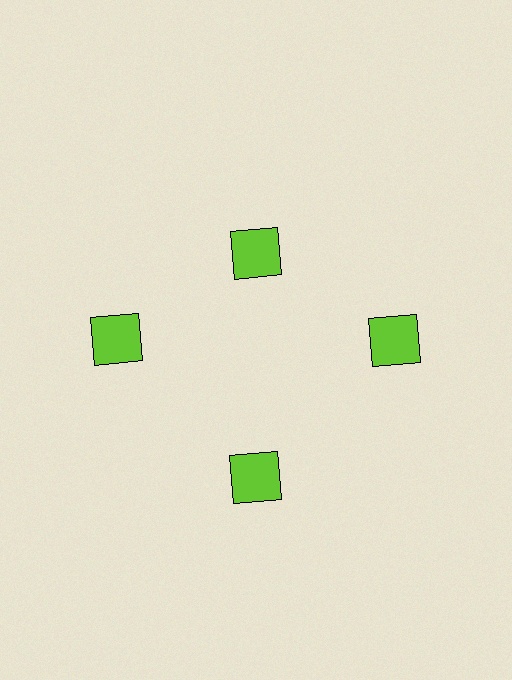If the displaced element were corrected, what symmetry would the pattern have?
It would have 4-fold rotational symmetry — the pattern would map onto itself every 90 degrees.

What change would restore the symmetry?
The symmetry would be restored by moving it outward, back onto the ring so that all 4 squares sit at equal angles and equal distance from the center.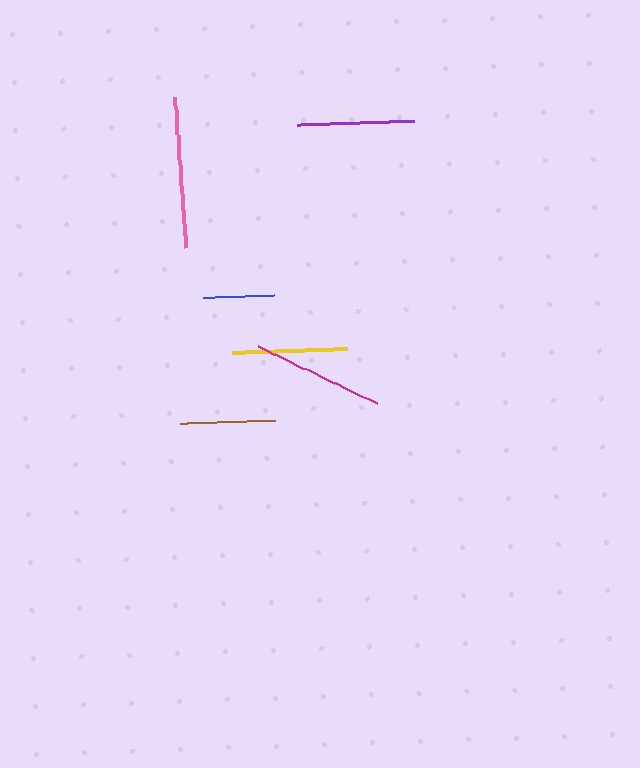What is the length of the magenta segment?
The magenta segment is approximately 132 pixels long.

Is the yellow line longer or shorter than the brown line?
The yellow line is longer than the brown line.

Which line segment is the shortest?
The blue line is the shortest at approximately 71 pixels.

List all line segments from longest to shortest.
From longest to shortest: pink, magenta, purple, yellow, brown, blue.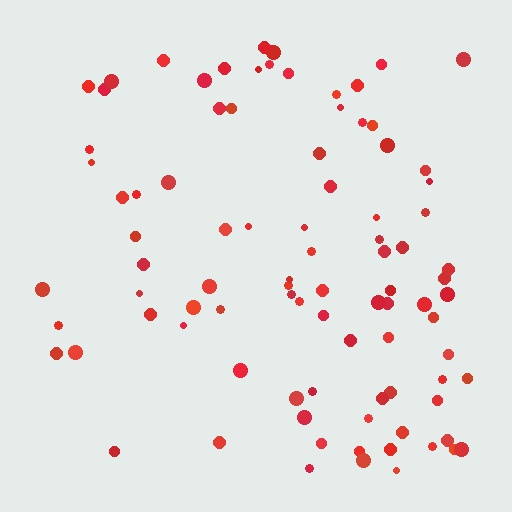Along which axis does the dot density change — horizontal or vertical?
Horizontal.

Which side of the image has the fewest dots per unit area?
The left.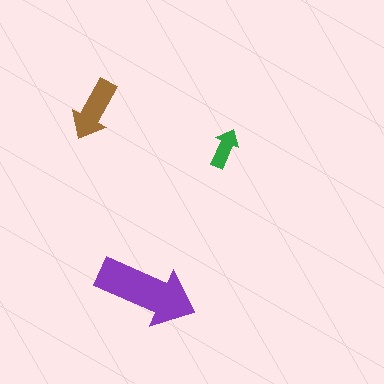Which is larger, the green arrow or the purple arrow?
The purple one.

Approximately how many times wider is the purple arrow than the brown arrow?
About 1.5 times wider.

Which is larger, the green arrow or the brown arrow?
The brown one.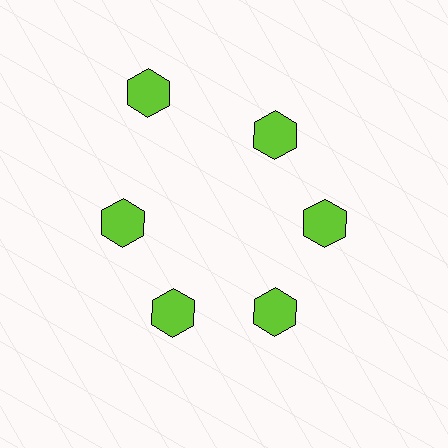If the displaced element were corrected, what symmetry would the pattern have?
It would have 6-fold rotational symmetry — the pattern would map onto itself every 60 degrees.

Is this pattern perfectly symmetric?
No. The 6 lime hexagons are arranged in a ring, but one element near the 11 o'clock position is pushed outward from the center, breaking the 6-fold rotational symmetry.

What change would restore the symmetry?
The symmetry would be restored by moving it inward, back onto the ring so that all 6 hexagons sit at equal angles and equal distance from the center.